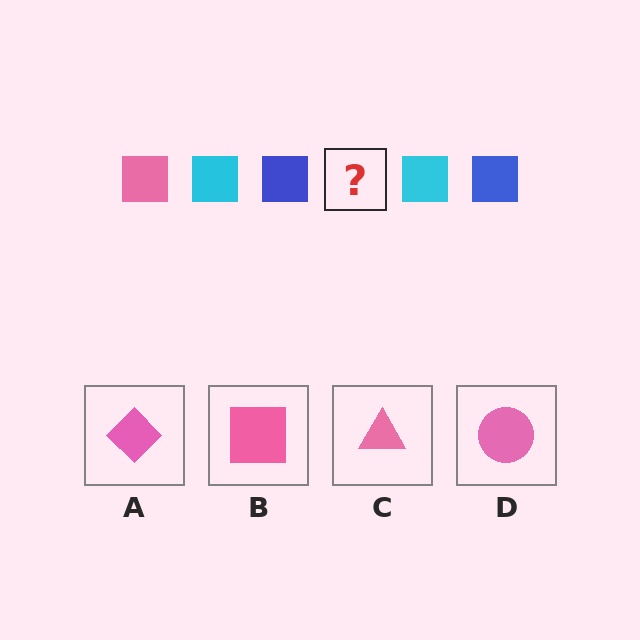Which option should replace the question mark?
Option B.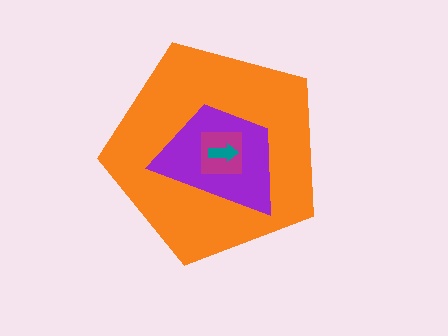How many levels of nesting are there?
4.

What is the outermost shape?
The orange pentagon.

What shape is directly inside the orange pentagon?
The purple trapezoid.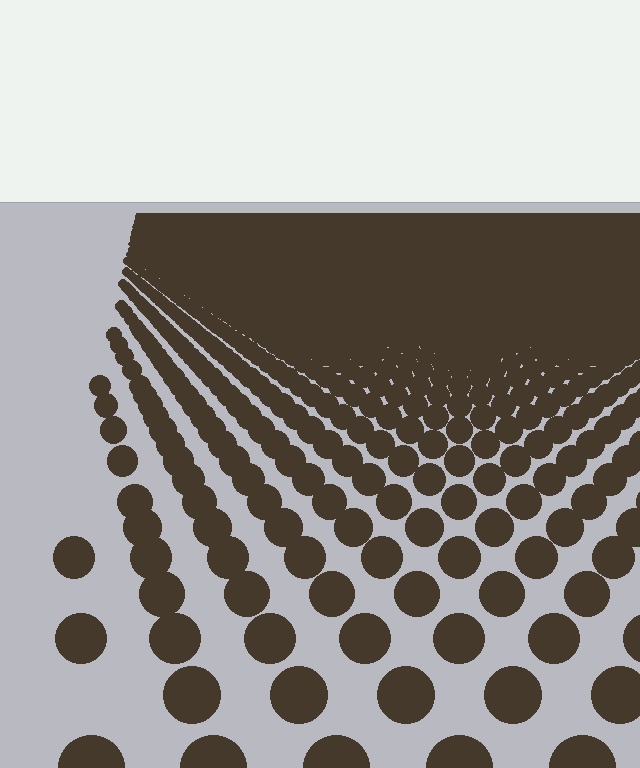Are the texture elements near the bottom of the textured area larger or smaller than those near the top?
Larger. Near the bottom, elements are closer to the viewer and appear at a bigger on-screen size.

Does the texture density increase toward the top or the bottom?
Density increases toward the top.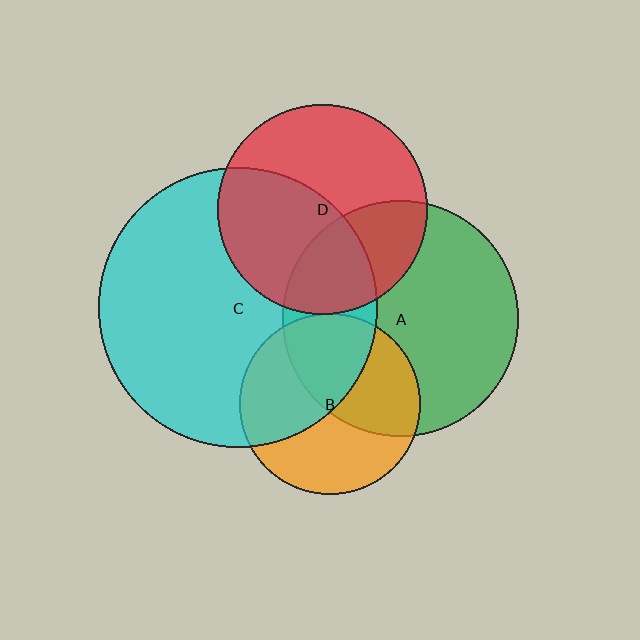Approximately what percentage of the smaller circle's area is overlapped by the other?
Approximately 30%.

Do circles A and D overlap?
Yes.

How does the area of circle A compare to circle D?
Approximately 1.3 times.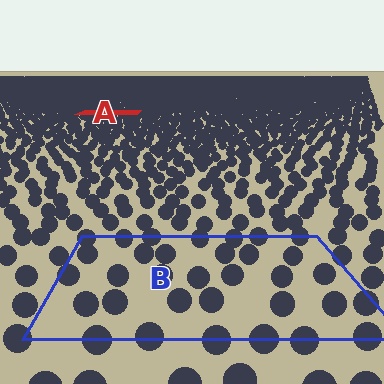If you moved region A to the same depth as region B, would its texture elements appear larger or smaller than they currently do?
They would appear larger. At a closer depth, the same texture elements are projected at a bigger on-screen size.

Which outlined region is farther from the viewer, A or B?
Region A is farther from the viewer — the texture elements inside it appear smaller and more densely packed.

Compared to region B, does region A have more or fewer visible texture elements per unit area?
Region A has more texture elements per unit area — they are packed more densely because it is farther away.